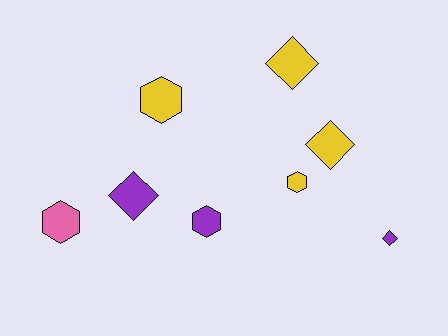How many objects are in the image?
There are 8 objects.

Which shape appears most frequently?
Hexagon, with 4 objects.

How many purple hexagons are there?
There is 1 purple hexagon.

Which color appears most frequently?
Yellow, with 4 objects.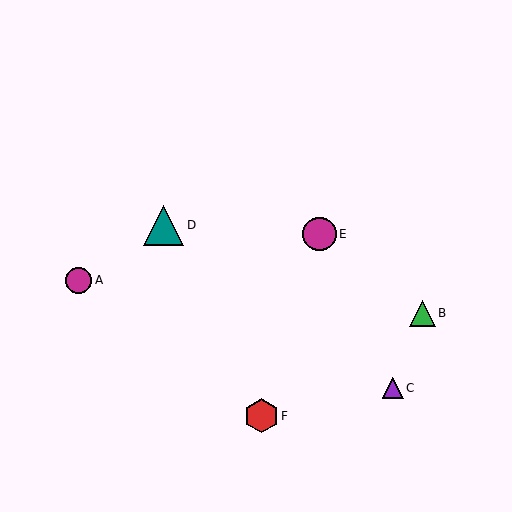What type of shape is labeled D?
Shape D is a teal triangle.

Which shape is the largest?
The teal triangle (labeled D) is the largest.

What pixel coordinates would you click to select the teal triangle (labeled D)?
Click at (164, 225) to select the teal triangle D.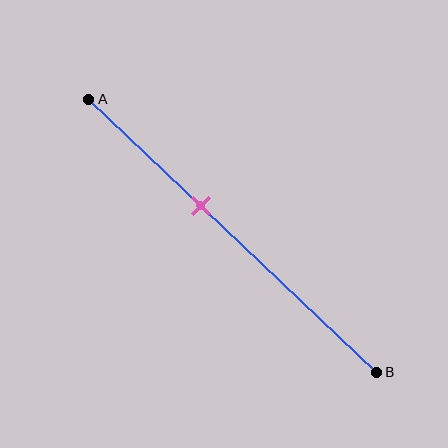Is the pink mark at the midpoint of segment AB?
No, the mark is at about 40% from A, not at the 50% midpoint.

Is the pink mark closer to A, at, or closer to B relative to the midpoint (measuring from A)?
The pink mark is closer to point A than the midpoint of segment AB.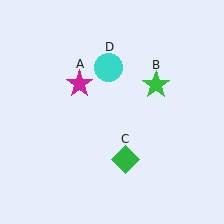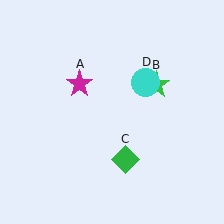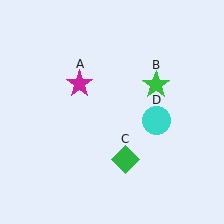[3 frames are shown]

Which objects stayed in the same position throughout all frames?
Magenta star (object A) and green star (object B) and green diamond (object C) remained stationary.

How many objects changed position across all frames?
1 object changed position: cyan circle (object D).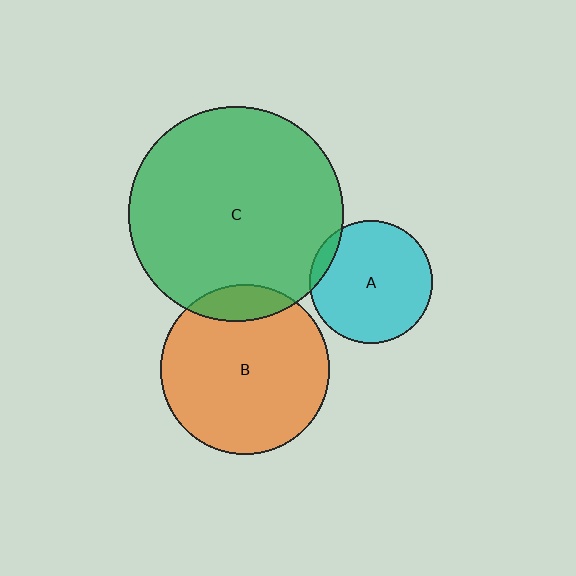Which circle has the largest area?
Circle C (green).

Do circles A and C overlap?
Yes.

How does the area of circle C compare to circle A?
Approximately 3.1 times.